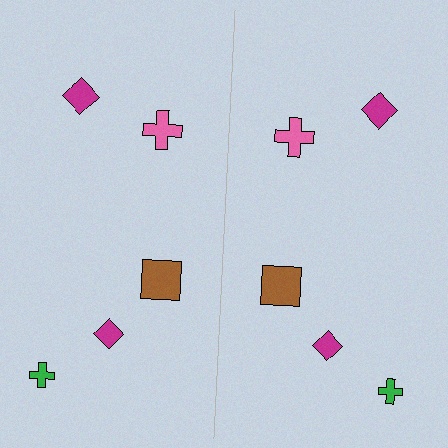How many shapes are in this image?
There are 10 shapes in this image.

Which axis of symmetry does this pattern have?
The pattern has a vertical axis of symmetry running through the center of the image.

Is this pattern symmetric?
Yes, this pattern has bilateral (reflection) symmetry.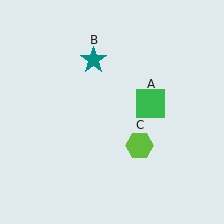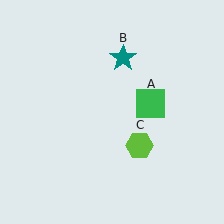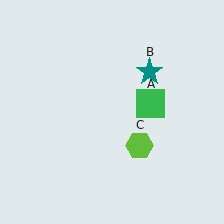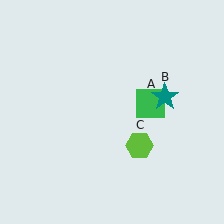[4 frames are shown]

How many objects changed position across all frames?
1 object changed position: teal star (object B).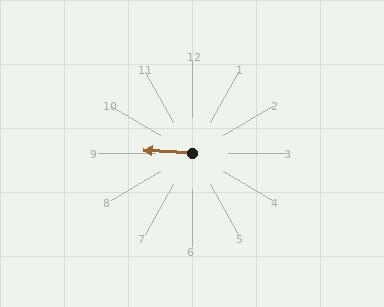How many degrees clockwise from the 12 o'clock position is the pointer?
Approximately 274 degrees.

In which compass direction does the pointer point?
West.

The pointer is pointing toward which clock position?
Roughly 9 o'clock.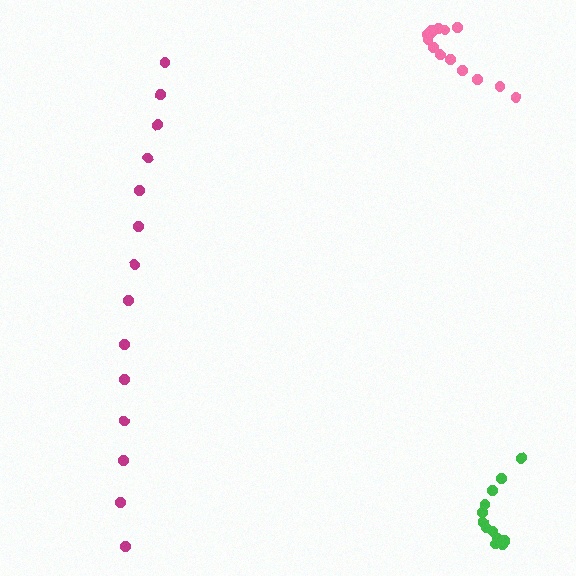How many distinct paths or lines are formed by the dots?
There are 3 distinct paths.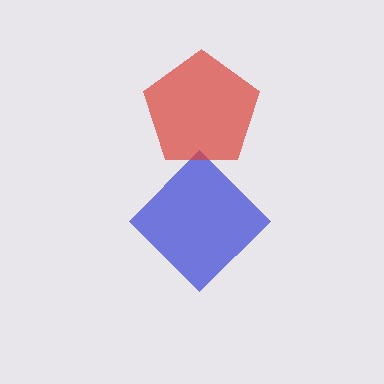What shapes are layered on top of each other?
The layered shapes are: a blue diamond, a red pentagon.